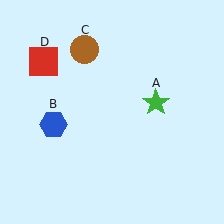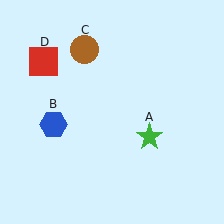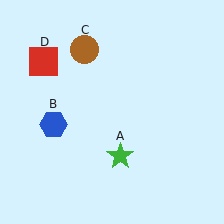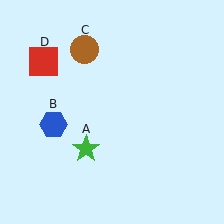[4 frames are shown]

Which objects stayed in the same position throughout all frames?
Blue hexagon (object B) and brown circle (object C) and red square (object D) remained stationary.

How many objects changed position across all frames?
1 object changed position: green star (object A).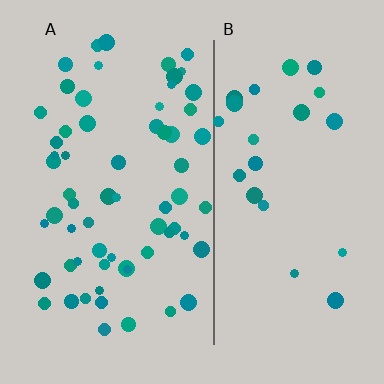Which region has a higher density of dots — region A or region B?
A (the left).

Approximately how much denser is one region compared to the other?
Approximately 2.5× — region A over region B.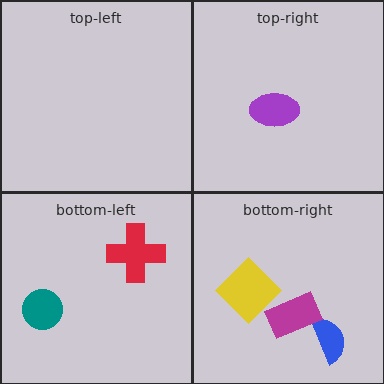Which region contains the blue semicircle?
The bottom-right region.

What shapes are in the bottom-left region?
The teal circle, the red cross.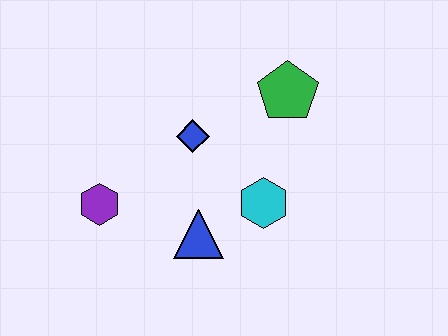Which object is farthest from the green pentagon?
The purple hexagon is farthest from the green pentagon.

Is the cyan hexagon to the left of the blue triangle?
No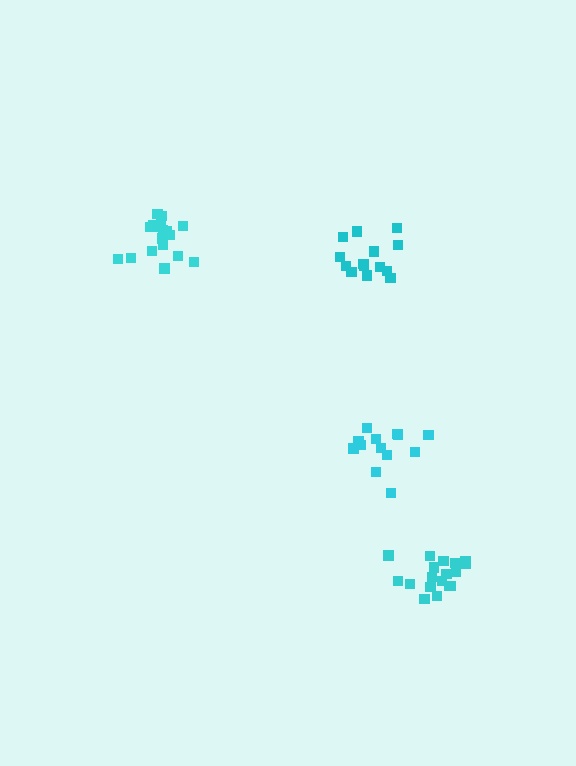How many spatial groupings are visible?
There are 4 spatial groupings.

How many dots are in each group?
Group 1: 14 dots, Group 2: 18 dots, Group 3: 13 dots, Group 4: 18 dots (63 total).